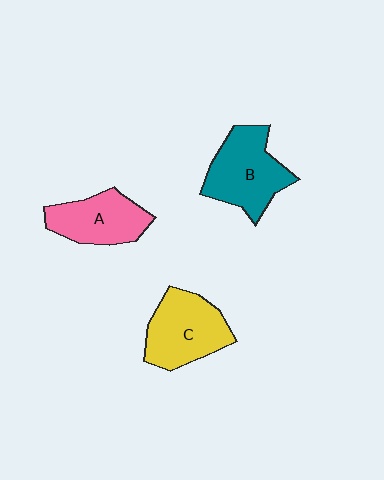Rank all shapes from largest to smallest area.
From largest to smallest: B (teal), C (yellow), A (pink).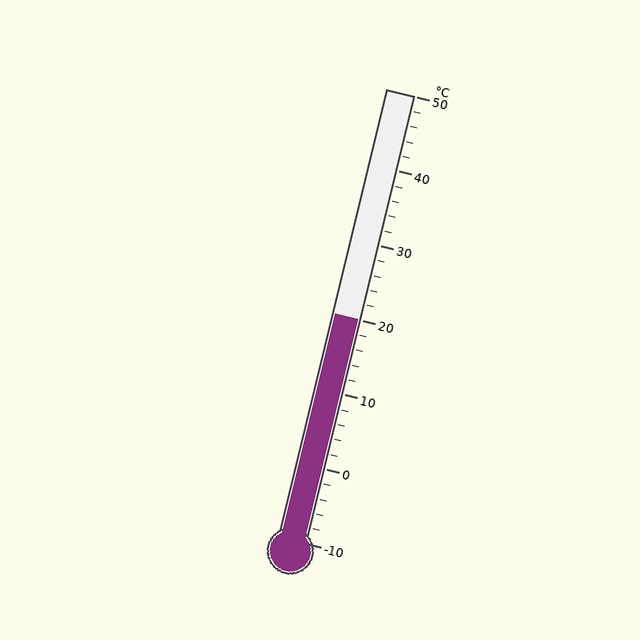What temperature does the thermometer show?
The thermometer shows approximately 20°C.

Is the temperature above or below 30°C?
The temperature is below 30°C.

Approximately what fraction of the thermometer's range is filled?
The thermometer is filled to approximately 50% of its range.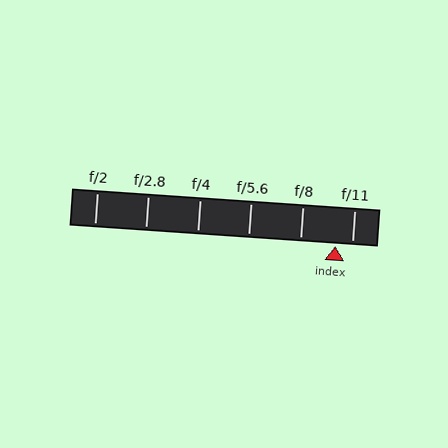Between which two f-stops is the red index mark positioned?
The index mark is between f/8 and f/11.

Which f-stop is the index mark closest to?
The index mark is closest to f/11.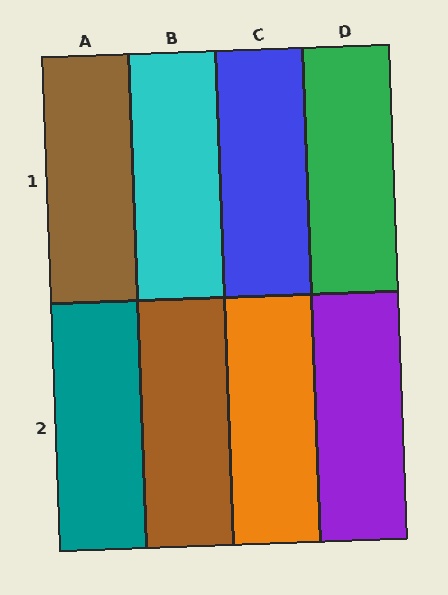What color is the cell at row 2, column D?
Purple.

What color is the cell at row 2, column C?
Orange.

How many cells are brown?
2 cells are brown.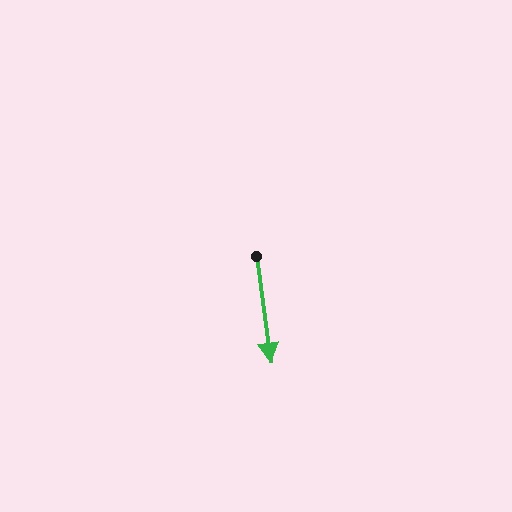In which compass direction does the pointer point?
South.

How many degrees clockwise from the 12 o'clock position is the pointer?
Approximately 172 degrees.